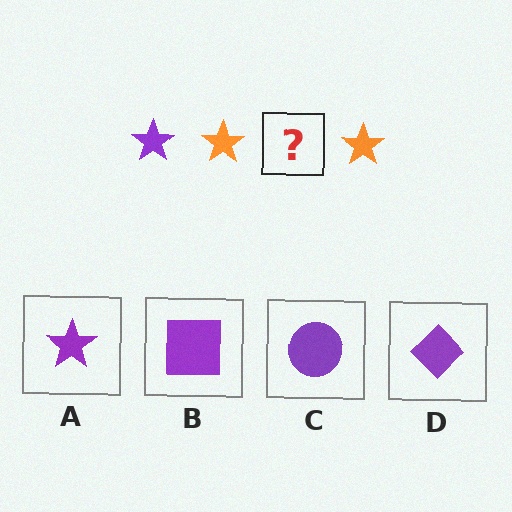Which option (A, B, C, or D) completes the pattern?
A.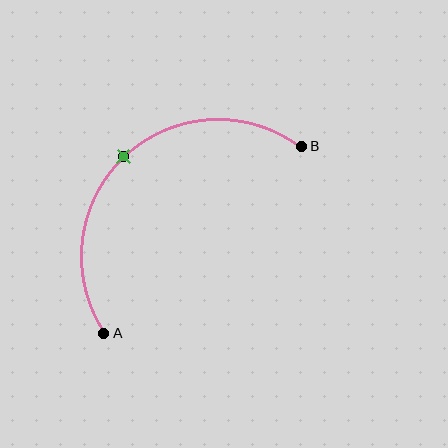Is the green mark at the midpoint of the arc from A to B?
Yes. The green mark lies on the arc at equal arc-length from both A and B — it is the arc midpoint.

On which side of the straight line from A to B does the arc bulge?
The arc bulges above and to the left of the straight line connecting A and B.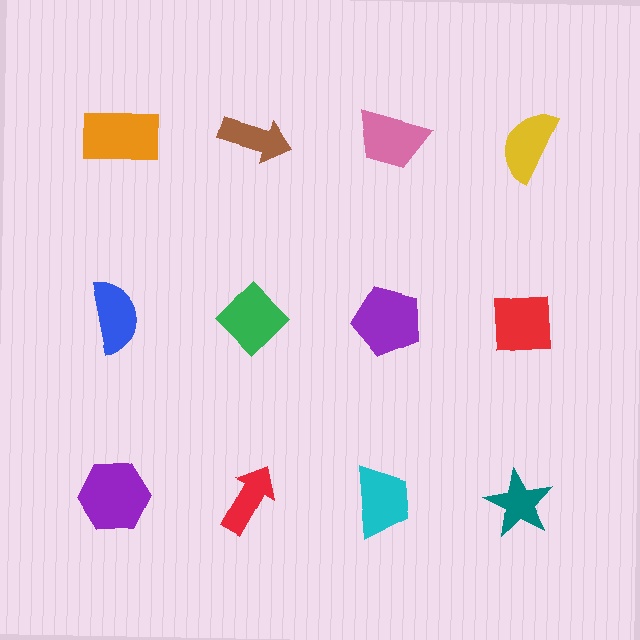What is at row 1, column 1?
An orange rectangle.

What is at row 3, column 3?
A cyan trapezoid.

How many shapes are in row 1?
4 shapes.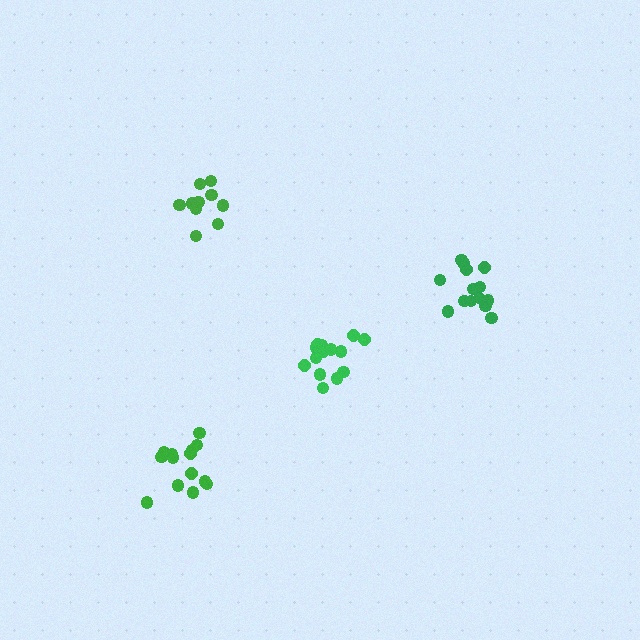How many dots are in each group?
Group 1: 14 dots, Group 2: 14 dots, Group 3: 14 dots, Group 4: 10 dots (52 total).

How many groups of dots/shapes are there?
There are 4 groups.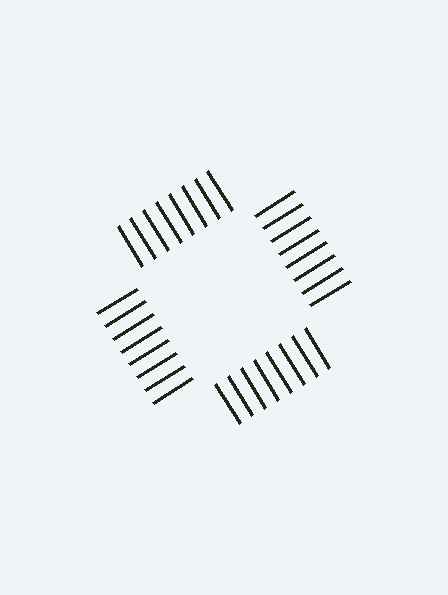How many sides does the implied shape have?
4 sides — the line-ends trace a square.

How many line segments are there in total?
32 — 8 along each of the 4 edges.